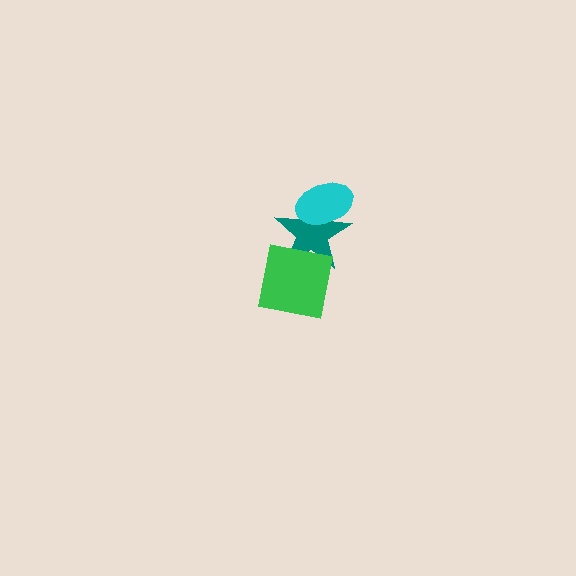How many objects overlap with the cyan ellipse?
1 object overlaps with the cyan ellipse.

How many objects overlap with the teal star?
2 objects overlap with the teal star.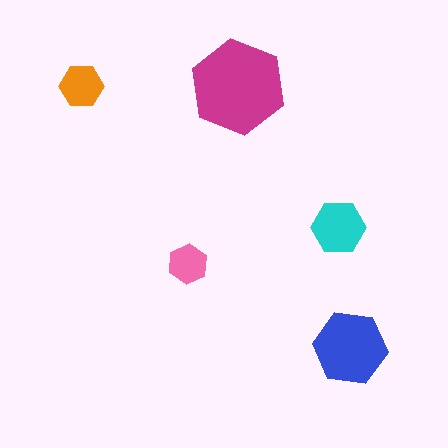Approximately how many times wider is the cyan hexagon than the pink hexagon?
About 1.5 times wider.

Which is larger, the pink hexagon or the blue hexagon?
The blue one.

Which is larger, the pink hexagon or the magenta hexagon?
The magenta one.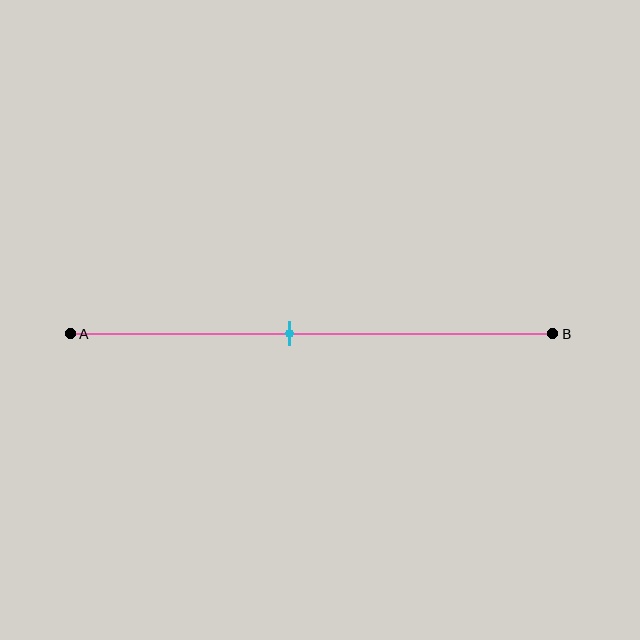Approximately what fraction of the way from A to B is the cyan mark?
The cyan mark is approximately 45% of the way from A to B.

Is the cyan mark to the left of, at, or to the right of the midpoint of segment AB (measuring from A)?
The cyan mark is to the left of the midpoint of segment AB.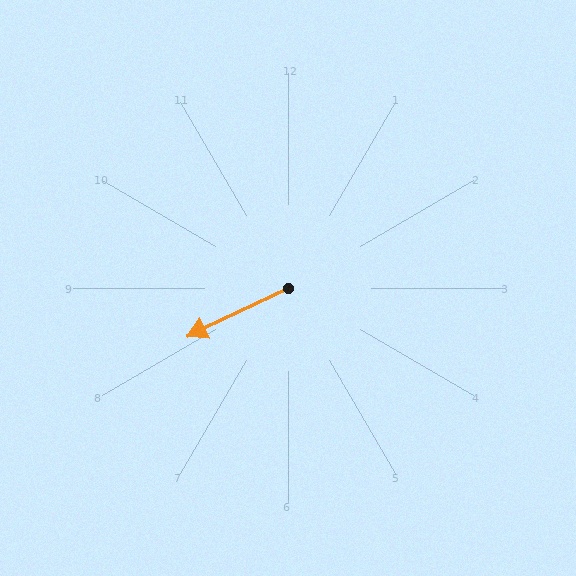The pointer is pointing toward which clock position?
Roughly 8 o'clock.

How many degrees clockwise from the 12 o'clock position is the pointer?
Approximately 244 degrees.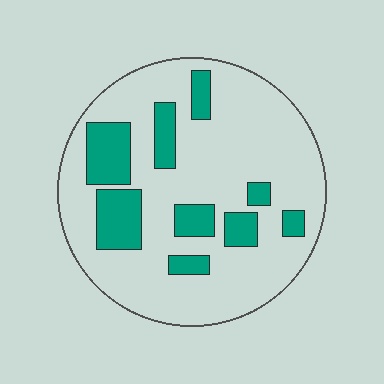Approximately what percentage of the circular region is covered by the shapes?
Approximately 20%.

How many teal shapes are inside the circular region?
9.